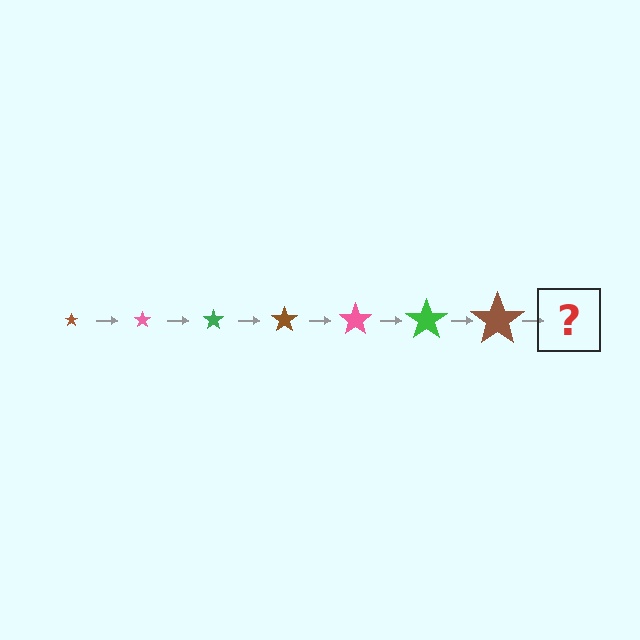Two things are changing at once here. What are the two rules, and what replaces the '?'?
The two rules are that the star grows larger each step and the color cycles through brown, pink, and green. The '?' should be a pink star, larger than the previous one.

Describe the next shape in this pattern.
It should be a pink star, larger than the previous one.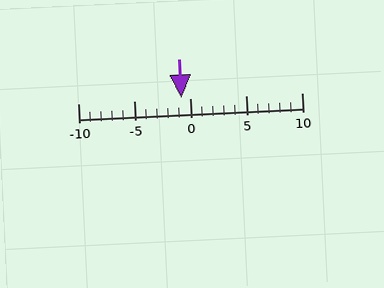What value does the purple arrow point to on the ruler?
The purple arrow points to approximately -1.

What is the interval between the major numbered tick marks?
The major tick marks are spaced 5 units apart.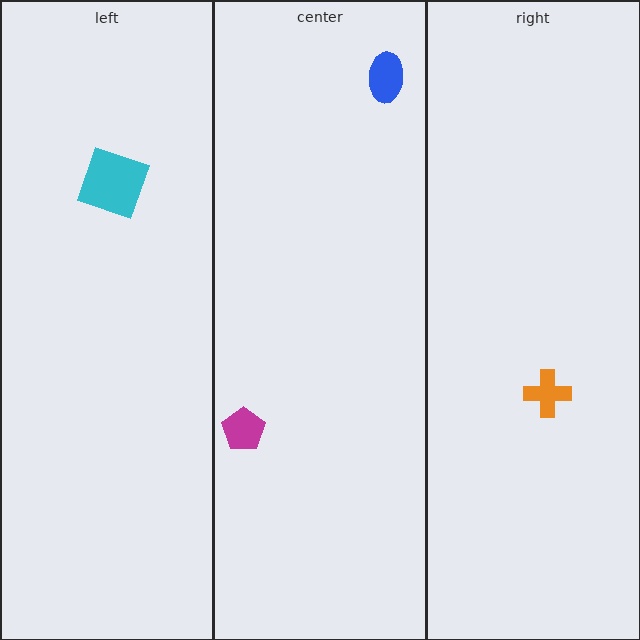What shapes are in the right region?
The orange cross.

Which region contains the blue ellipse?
The center region.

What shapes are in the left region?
The cyan square.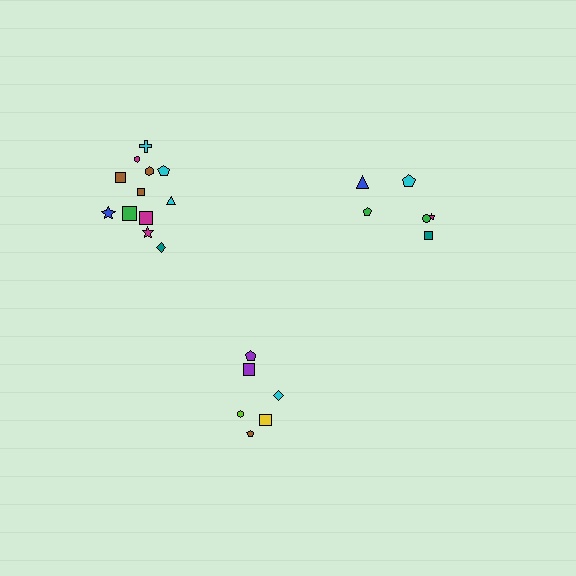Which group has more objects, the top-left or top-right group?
The top-left group.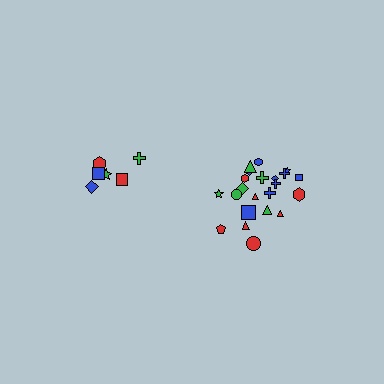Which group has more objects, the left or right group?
The right group.